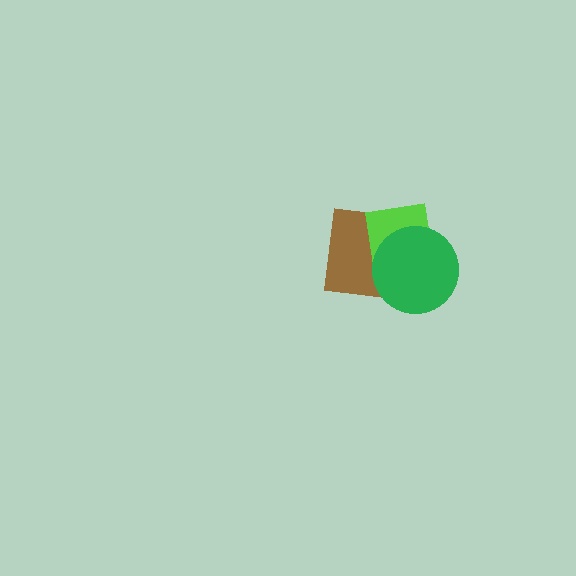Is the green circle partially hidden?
No, no other shape covers it.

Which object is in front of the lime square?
The green circle is in front of the lime square.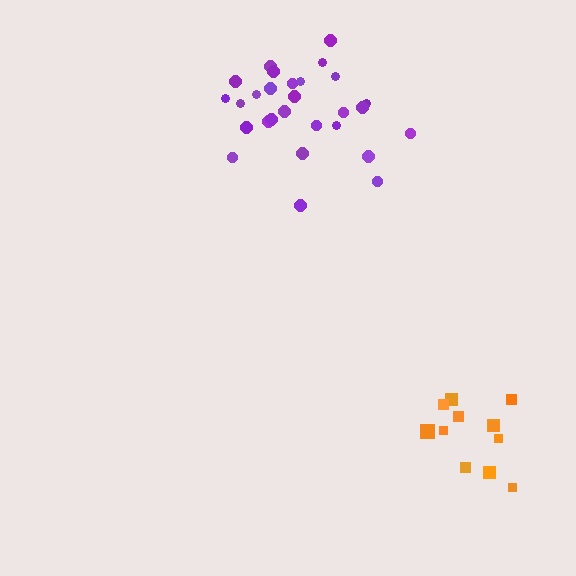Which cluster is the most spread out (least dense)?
Orange.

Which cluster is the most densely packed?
Purple.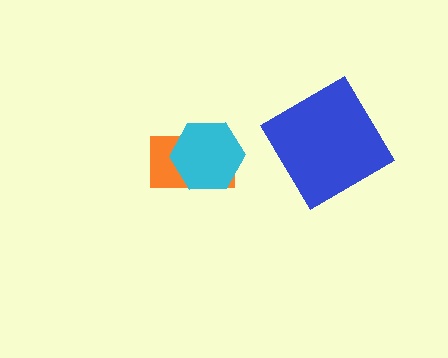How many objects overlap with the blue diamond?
0 objects overlap with the blue diamond.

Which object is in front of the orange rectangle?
The cyan hexagon is in front of the orange rectangle.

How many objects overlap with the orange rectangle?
1 object overlaps with the orange rectangle.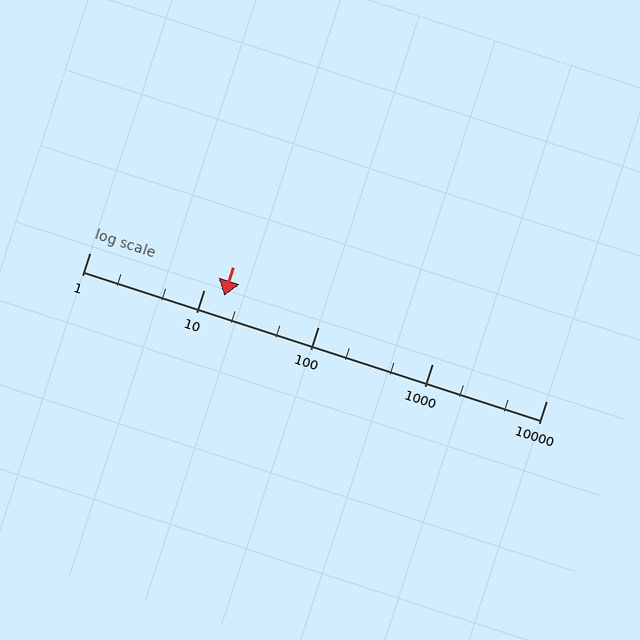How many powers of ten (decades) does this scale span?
The scale spans 4 decades, from 1 to 10000.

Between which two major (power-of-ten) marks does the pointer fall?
The pointer is between 10 and 100.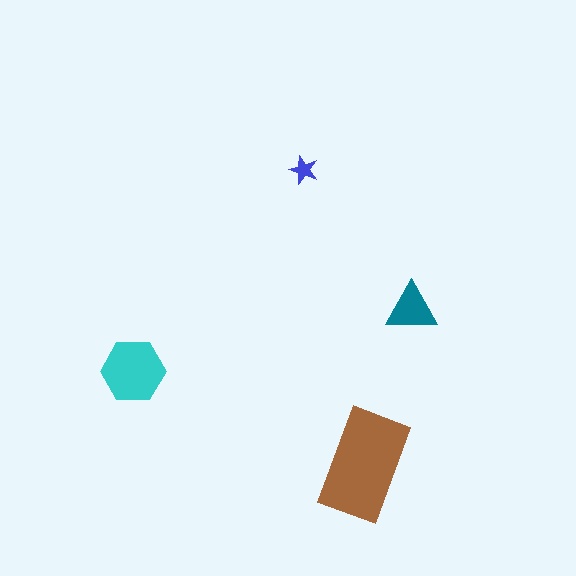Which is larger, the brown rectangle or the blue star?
The brown rectangle.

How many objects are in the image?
There are 4 objects in the image.